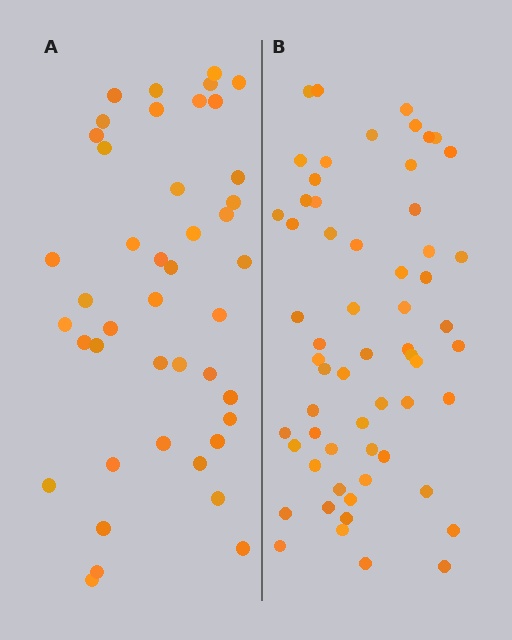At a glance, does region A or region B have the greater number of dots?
Region B (the right region) has more dots.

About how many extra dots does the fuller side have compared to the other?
Region B has approximately 15 more dots than region A.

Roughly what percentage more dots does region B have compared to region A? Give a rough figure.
About 40% more.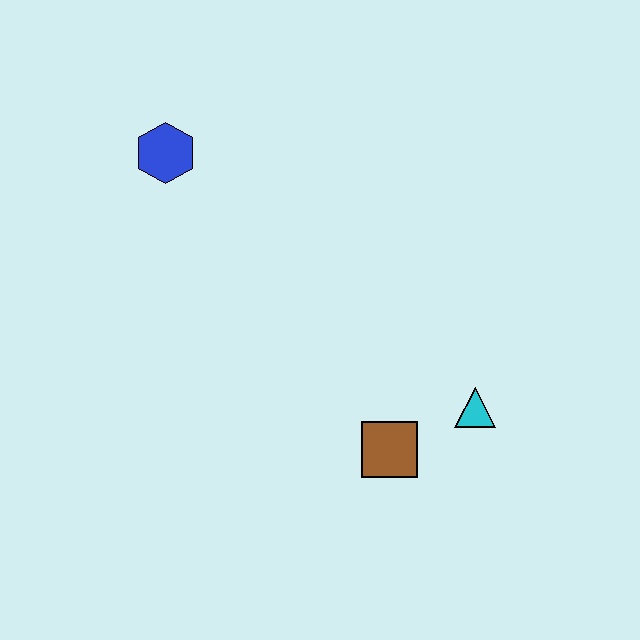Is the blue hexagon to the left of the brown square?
Yes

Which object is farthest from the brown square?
The blue hexagon is farthest from the brown square.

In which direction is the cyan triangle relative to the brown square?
The cyan triangle is to the right of the brown square.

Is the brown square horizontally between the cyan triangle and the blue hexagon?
Yes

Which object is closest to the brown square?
The cyan triangle is closest to the brown square.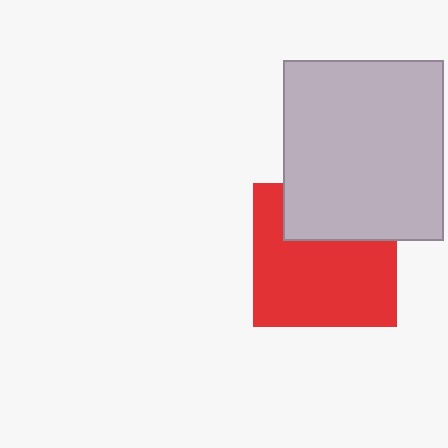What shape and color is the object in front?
The object in front is a light gray rectangle.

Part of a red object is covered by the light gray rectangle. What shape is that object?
It is a square.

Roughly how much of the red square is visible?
Most of it is visible (roughly 68%).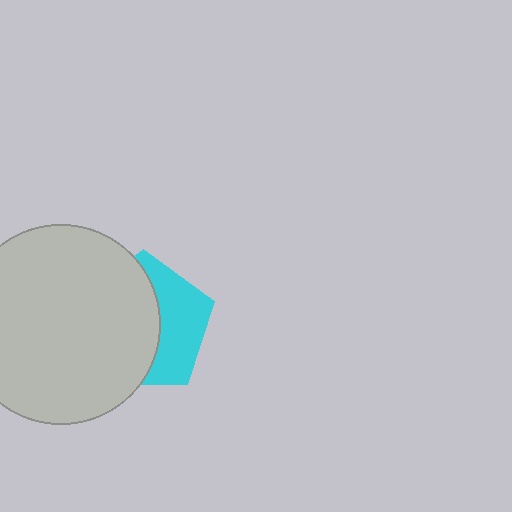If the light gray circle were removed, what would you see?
You would see the complete cyan pentagon.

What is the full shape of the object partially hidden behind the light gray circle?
The partially hidden object is a cyan pentagon.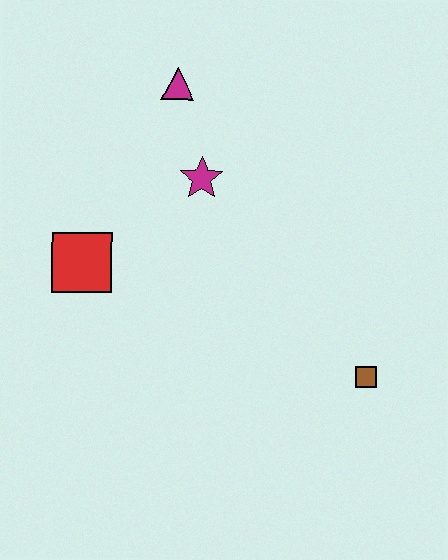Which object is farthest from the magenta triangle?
The brown square is farthest from the magenta triangle.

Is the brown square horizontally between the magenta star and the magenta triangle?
No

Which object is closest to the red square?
The magenta star is closest to the red square.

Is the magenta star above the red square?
Yes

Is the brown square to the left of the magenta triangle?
No